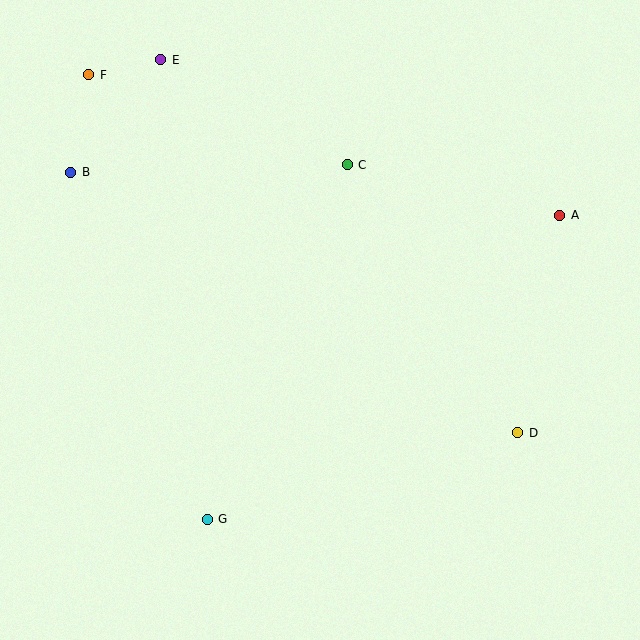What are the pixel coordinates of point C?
Point C is at (347, 165).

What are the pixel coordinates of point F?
Point F is at (89, 75).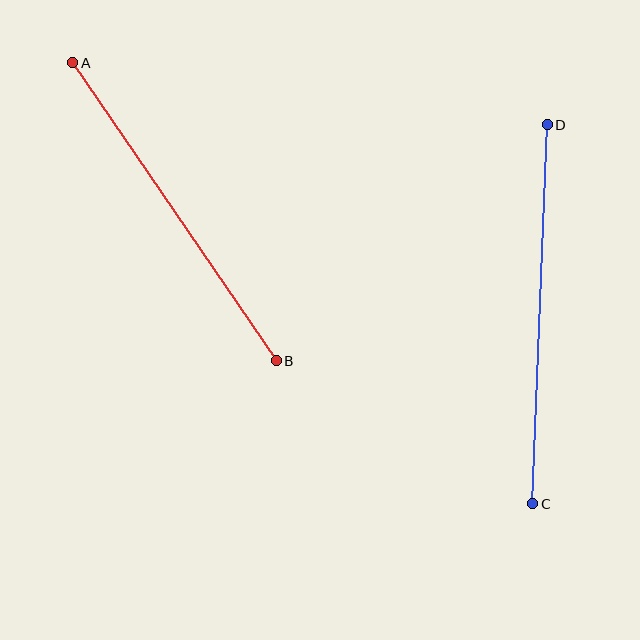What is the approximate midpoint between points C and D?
The midpoint is at approximately (540, 314) pixels.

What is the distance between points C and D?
The distance is approximately 379 pixels.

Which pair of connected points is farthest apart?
Points C and D are farthest apart.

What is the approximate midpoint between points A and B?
The midpoint is at approximately (174, 212) pixels.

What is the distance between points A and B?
The distance is approximately 361 pixels.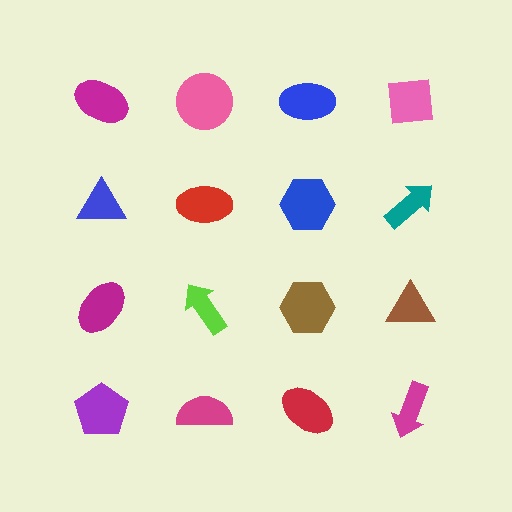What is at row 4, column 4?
A magenta arrow.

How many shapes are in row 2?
4 shapes.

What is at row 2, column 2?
A red ellipse.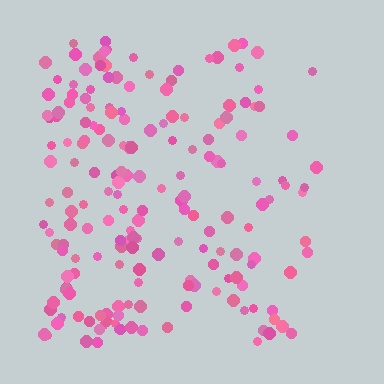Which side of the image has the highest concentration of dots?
The left.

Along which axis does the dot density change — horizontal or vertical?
Horizontal.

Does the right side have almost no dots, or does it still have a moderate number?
Still a moderate number, just noticeably fewer than the left.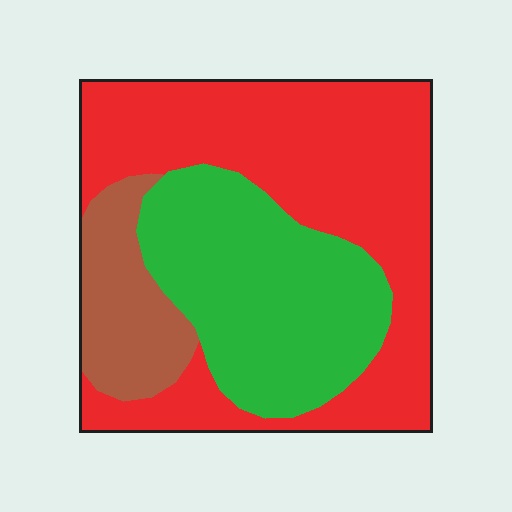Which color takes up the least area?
Brown, at roughly 15%.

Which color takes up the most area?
Red, at roughly 55%.